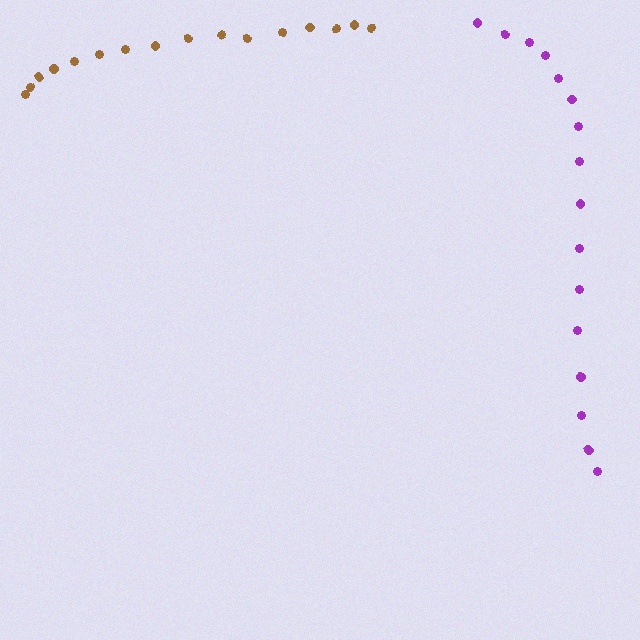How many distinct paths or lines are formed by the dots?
There are 2 distinct paths.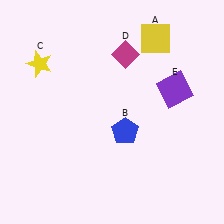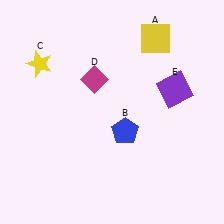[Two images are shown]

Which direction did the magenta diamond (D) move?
The magenta diamond (D) moved left.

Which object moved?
The magenta diamond (D) moved left.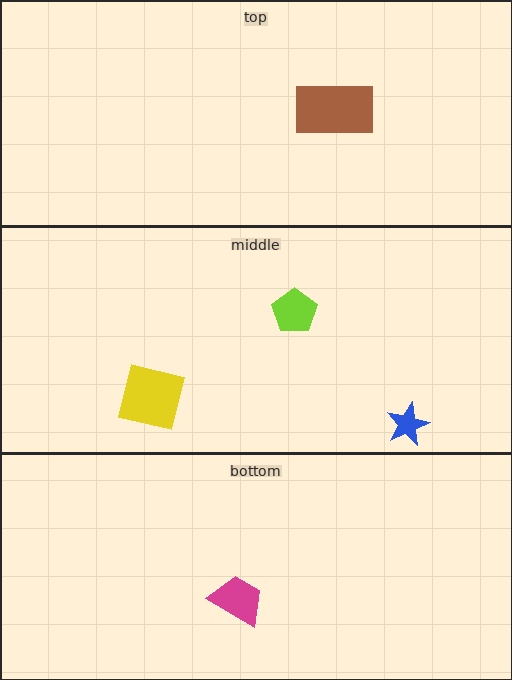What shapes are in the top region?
The brown rectangle.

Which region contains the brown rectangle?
The top region.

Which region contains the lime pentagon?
The middle region.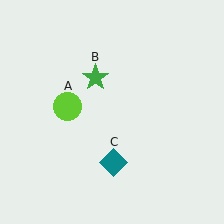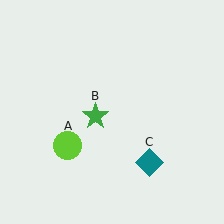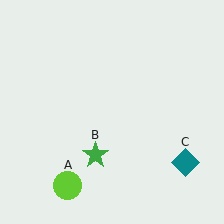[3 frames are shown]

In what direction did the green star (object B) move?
The green star (object B) moved down.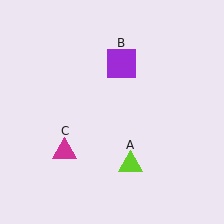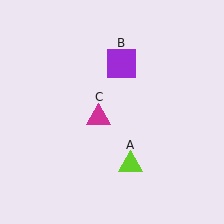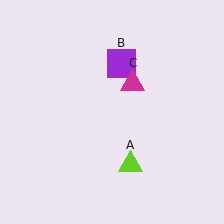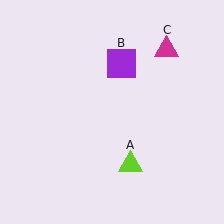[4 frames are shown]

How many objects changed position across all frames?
1 object changed position: magenta triangle (object C).